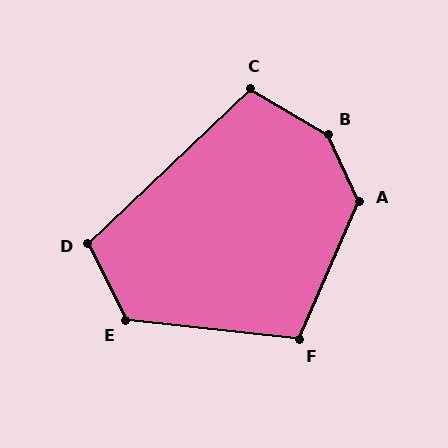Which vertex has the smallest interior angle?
C, at approximately 106 degrees.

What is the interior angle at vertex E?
Approximately 123 degrees (obtuse).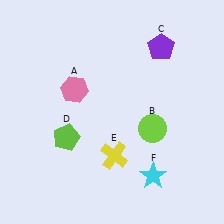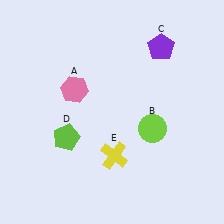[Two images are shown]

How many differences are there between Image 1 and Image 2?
There is 1 difference between the two images.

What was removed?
The cyan star (F) was removed in Image 2.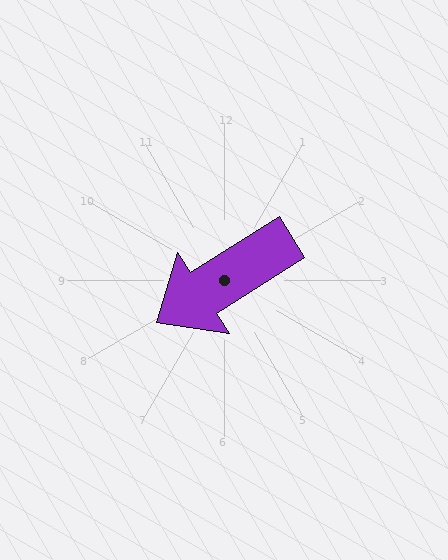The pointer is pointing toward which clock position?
Roughly 8 o'clock.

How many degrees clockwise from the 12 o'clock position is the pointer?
Approximately 238 degrees.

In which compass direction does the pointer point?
Southwest.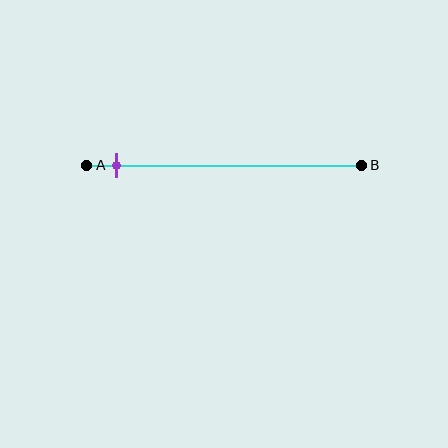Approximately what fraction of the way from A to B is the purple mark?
The purple mark is approximately 10% of the way from A to B.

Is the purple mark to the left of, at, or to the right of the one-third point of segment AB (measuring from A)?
The purple mark is to the left of the one-third point of segment AB.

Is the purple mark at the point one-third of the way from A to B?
No, the mark is at about 10% from A, not at the 33% one-third point.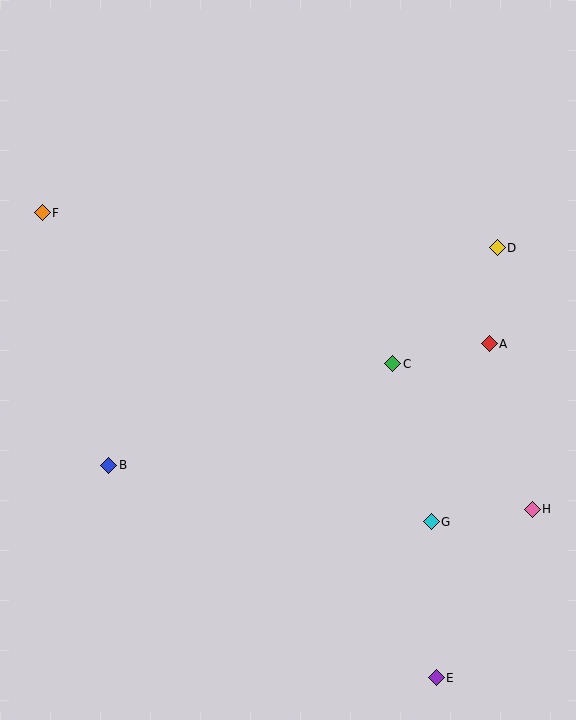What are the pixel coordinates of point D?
Point D is at (497, 248).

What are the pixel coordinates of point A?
Point A is at (489, 344).